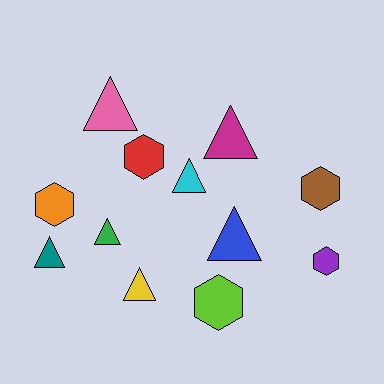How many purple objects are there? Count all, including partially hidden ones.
There is 1 purple object.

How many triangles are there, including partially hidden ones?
There are 7 triangles.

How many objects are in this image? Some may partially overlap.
There are 12 objects.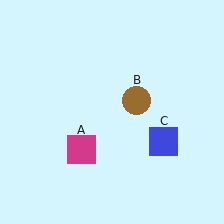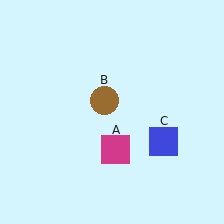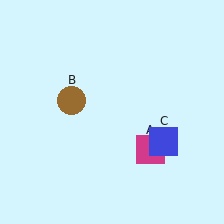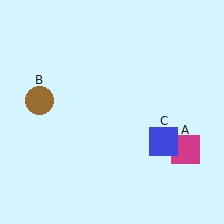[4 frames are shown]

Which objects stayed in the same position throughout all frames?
Blue square (object C) remained stationary.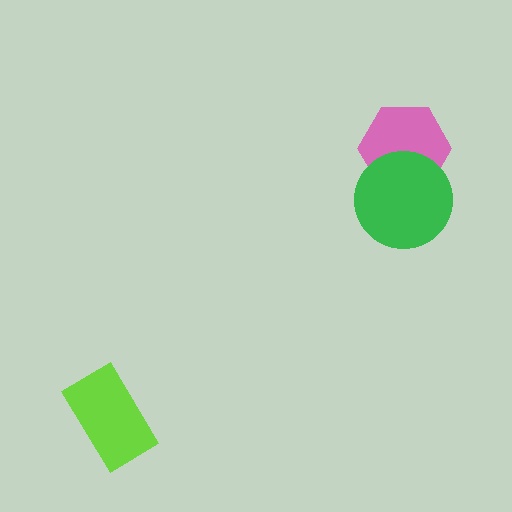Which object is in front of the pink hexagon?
The green circle is in front of the pink hexagon.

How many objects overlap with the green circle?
1 object overlaps with the green circle.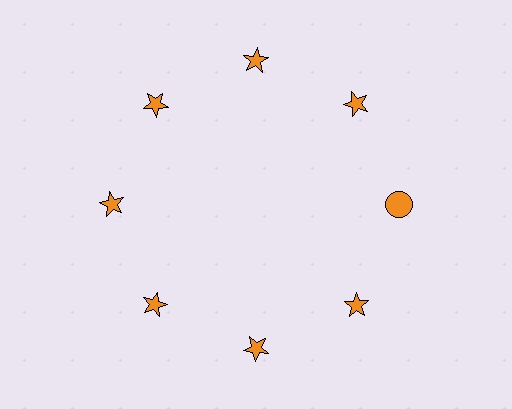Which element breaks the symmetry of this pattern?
The orange circle at roughly the 3 o'clock position breaks the symmetry. All other shapes are orange stars.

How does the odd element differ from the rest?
It has a different shape: circle instead of star.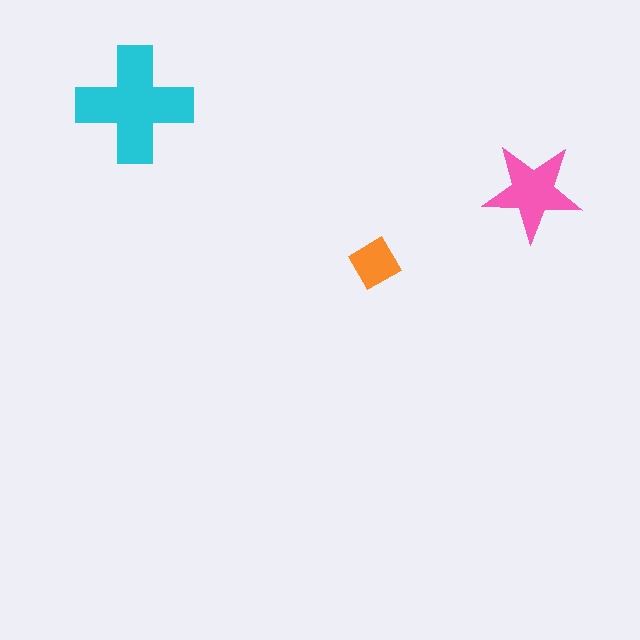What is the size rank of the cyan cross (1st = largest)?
1st.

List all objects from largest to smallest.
The cyan cross, the pink star, the orange diamond.